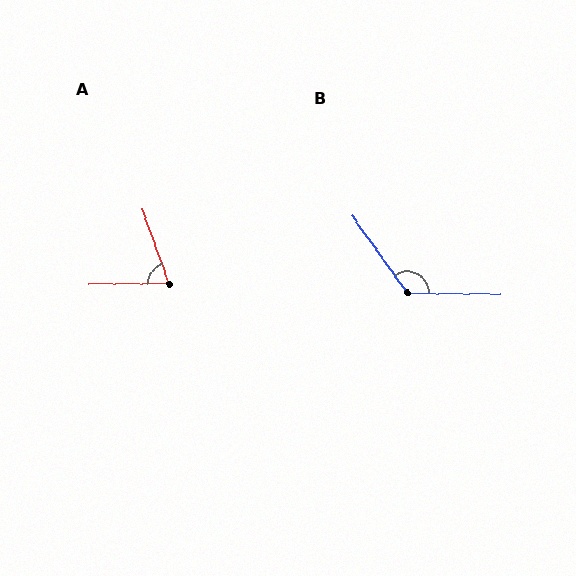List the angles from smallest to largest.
A (71°), B (126°).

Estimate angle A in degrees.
Approximately 71 degrees.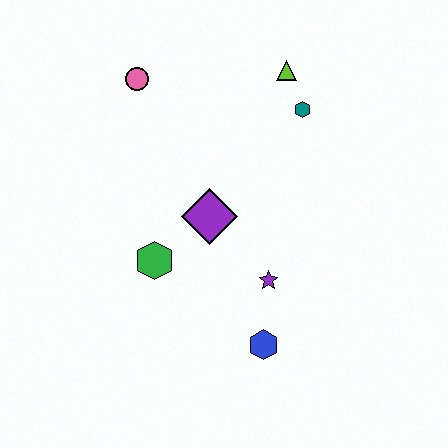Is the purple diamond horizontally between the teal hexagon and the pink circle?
Yes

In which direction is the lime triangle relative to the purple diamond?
The lime triangle is above the purple diamond.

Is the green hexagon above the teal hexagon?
No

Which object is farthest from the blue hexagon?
The pink circle is farthest from the blue hexagon.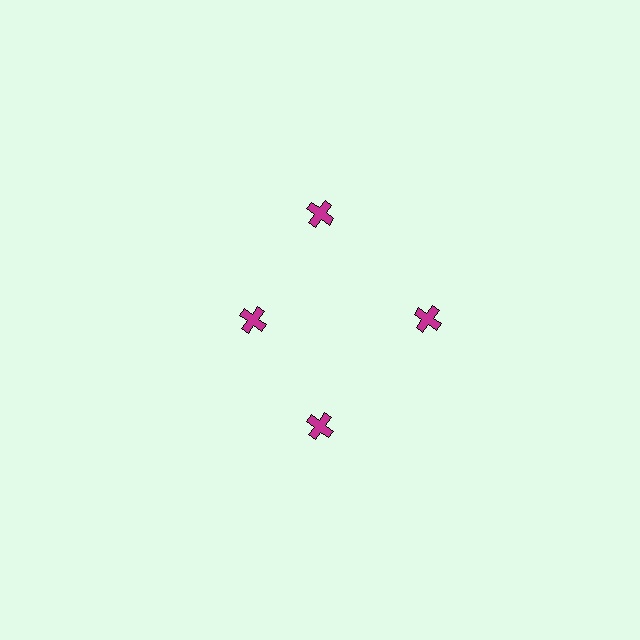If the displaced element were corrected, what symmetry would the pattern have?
It would have 4-fold rotational symmetry — the pattern would map onto itself every 90 degrees.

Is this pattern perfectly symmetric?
No. The 4 magenta crosses are arranged in a ring, but one element near the 9 o'clock position is pulled inward toward the center, breaking the 4-fold rotational symmetry.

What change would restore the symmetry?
The symmetry would be restored by moving it outward, back onto the ring so that all 4 crosses sit at equal angles and equal distance from the center.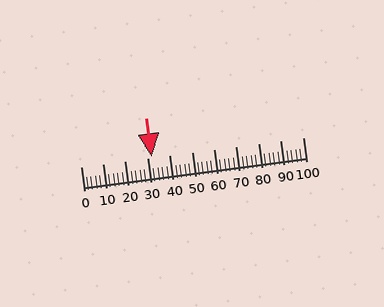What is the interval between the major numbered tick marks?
The major tick marks are spaced 10 units apart.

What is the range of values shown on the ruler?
The ruler shows values from 0 to 100.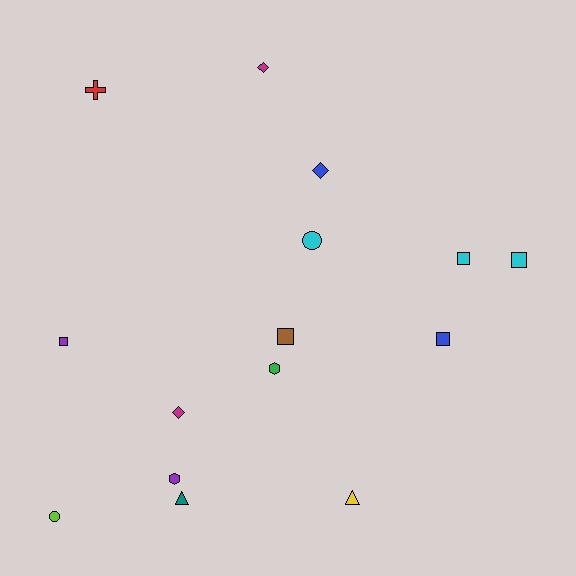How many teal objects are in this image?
There is 1 teal object.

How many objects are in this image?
There are 15 objects.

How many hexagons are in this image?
There are 2 hexagons.